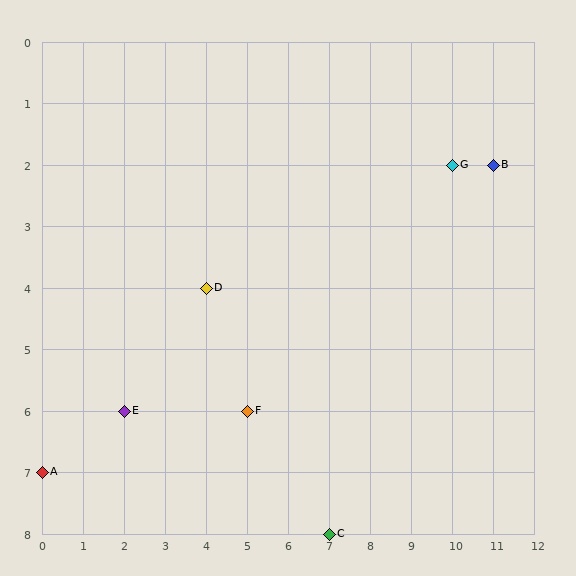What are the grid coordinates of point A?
Point A is at grid coordinates (0, 7).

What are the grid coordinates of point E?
Point E is at grid coordinates (2, 6).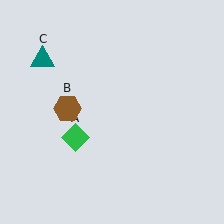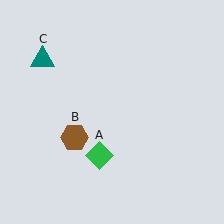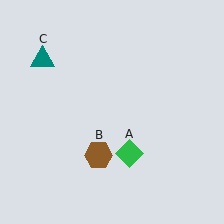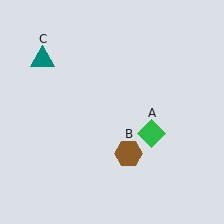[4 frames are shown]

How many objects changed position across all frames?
2 objects changed position: green diamond (object A), brown hexagon (object B).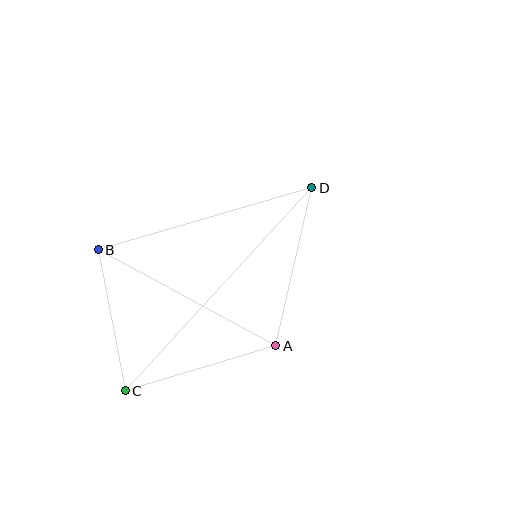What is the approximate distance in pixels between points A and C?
The distance between A and C is approximately 157 pixels.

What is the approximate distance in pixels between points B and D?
The distance between B and D is approximately 222 pixels.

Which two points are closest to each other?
Points B and C are closest to each other.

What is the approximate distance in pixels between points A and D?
The distance between A and D is approximately 162 pixels.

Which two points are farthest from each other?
Points C and D are farthest from each other.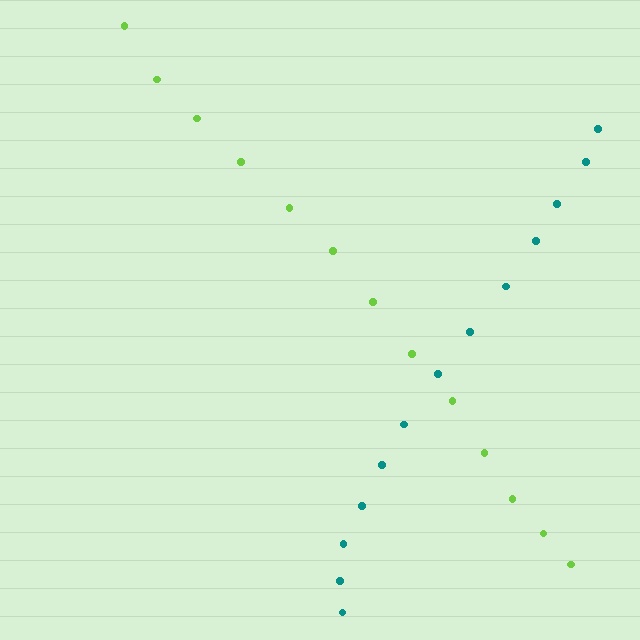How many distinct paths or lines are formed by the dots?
There are 2 distinct paths.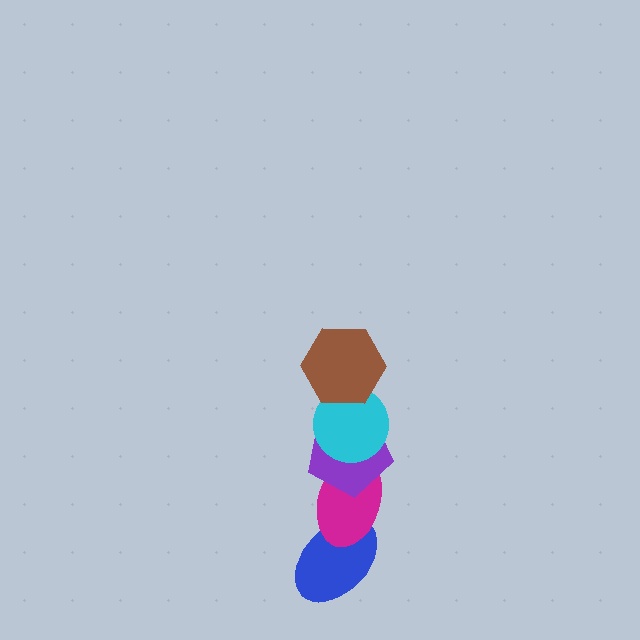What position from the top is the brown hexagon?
The brown hexagon is 1st from the top.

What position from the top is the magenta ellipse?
The magenta ellipse is 4th from the top.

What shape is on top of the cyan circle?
The brown hexagon is on top of the cyan circle.